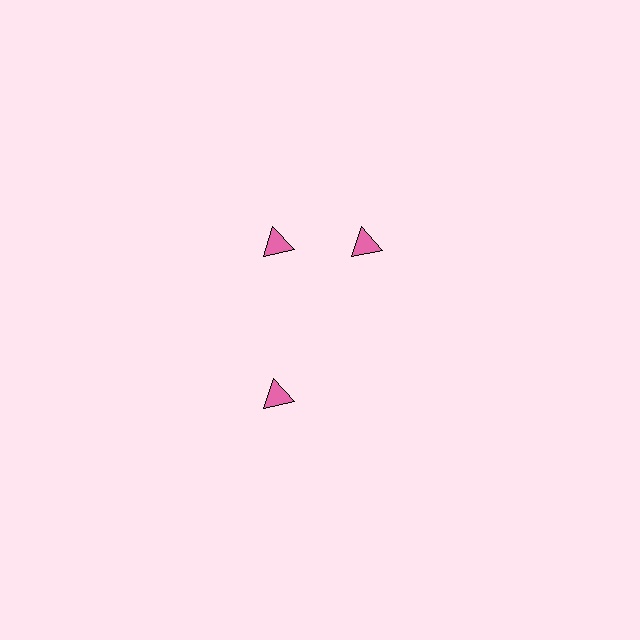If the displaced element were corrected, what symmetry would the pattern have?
It would have 3-fold rotational symmetry — the pattern would map onto itself every 120 degrees.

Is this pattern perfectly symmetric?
No. The 3 pink triangles are arranged in a ring, but one element near the 3 o'clock position is rotated out of alignment along the ring, breaking the 3-fold rotational symmetry.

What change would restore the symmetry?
The symmetry would be restored by rotating it back into even spacing with its neighbors so that all 3 triangles sit at equal angles and equal distance from the center.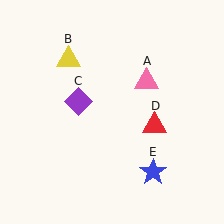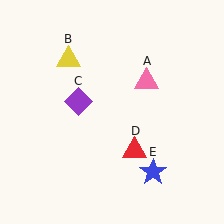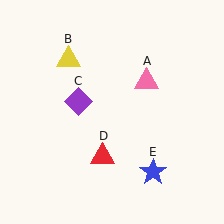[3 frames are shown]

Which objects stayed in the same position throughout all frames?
Pink triangle (object A) and yellow triangle (object B) and purple diamond (object C) and blue star (object E) remained stationary.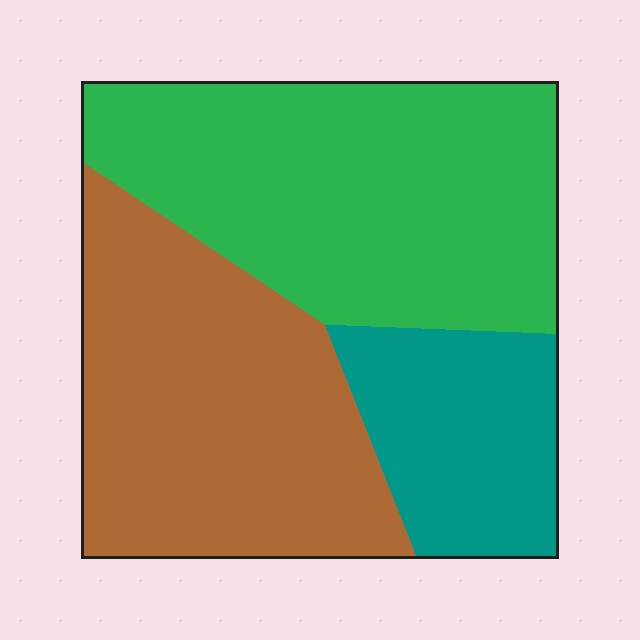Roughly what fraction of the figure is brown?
Brown takes up about three eighths (3/8) of the figure.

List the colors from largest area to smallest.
From largest to smallest: green, brown, teal.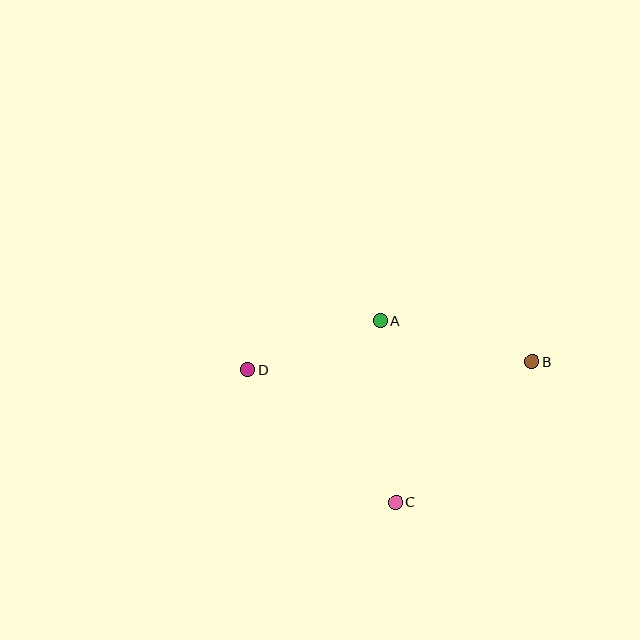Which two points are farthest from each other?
Points B and D are farthest from each other.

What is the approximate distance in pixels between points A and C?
The distance between A and C is approximately 182 pixels.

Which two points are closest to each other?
Points A and D are closest to each other.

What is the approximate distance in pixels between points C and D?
The distance between C and D is approximately 198 pixels.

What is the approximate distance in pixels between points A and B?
The distance between A and B is approximately 157 pixels.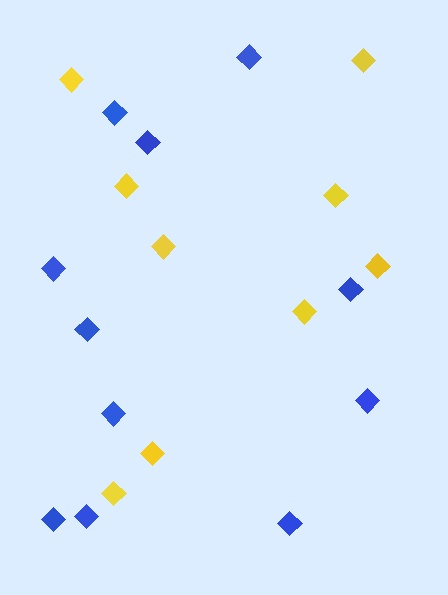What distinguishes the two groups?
There are 2 groups: one group of yellow diamonds (9) and one group of blue diamonds (11).